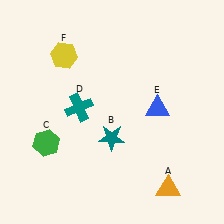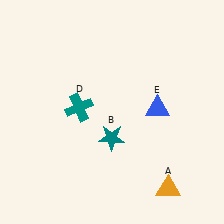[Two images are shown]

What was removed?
The green hexagon (C), the yellow hexagon (F) were removed in Image 2.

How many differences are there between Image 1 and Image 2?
There are 2 differences between the two images.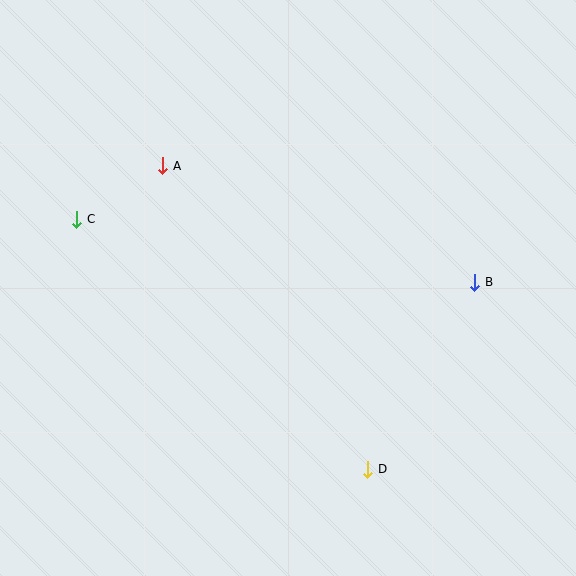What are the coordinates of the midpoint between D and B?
The midpoint between D and B is at (421, 376).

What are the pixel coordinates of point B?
Point B is at (475, 282).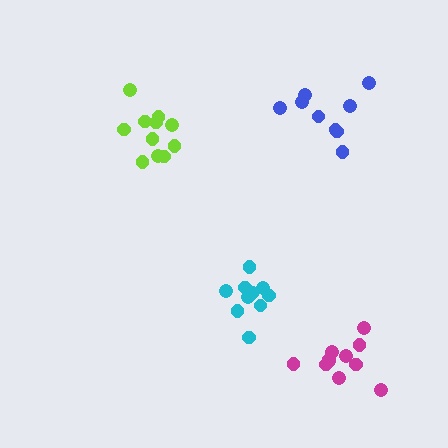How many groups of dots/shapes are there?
There are 4 groups.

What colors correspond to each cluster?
The clusters are colored: cyan, lime, blue, magenta.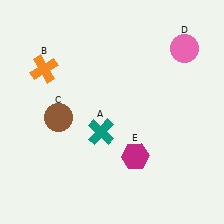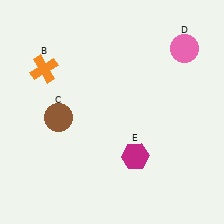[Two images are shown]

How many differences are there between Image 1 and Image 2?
There is 1 difference between the two images.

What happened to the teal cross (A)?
The teal cross (A) was removed in Image 2. It was in the bottom-left area of Image 1.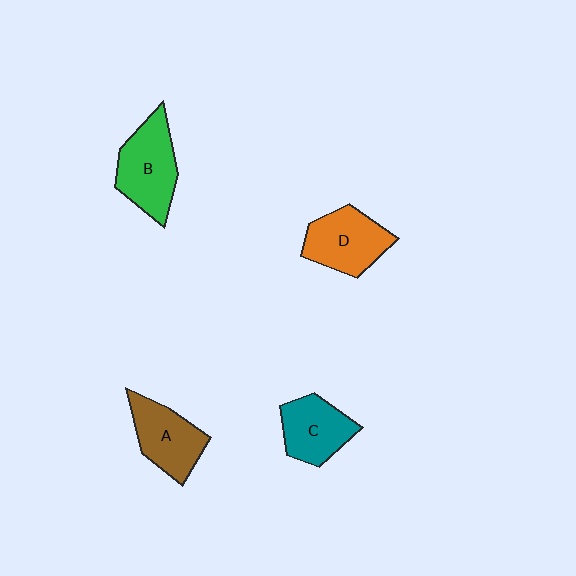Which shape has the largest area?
Shape B (green).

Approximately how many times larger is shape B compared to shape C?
Approximately 1.2 times.